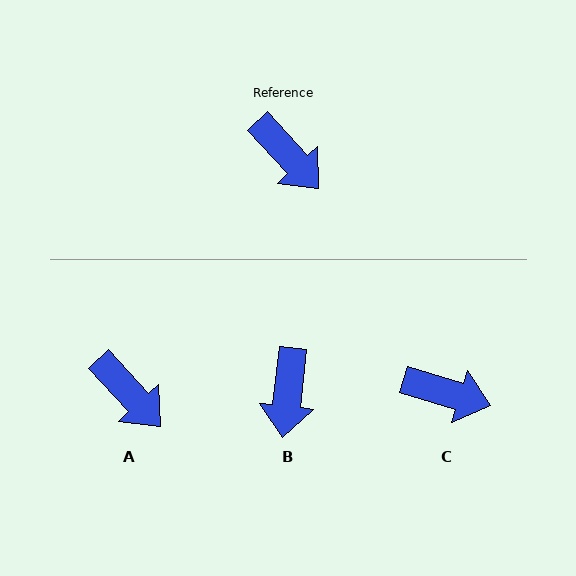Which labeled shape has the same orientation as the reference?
A.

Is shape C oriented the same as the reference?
No, it is off by about 31 degrees.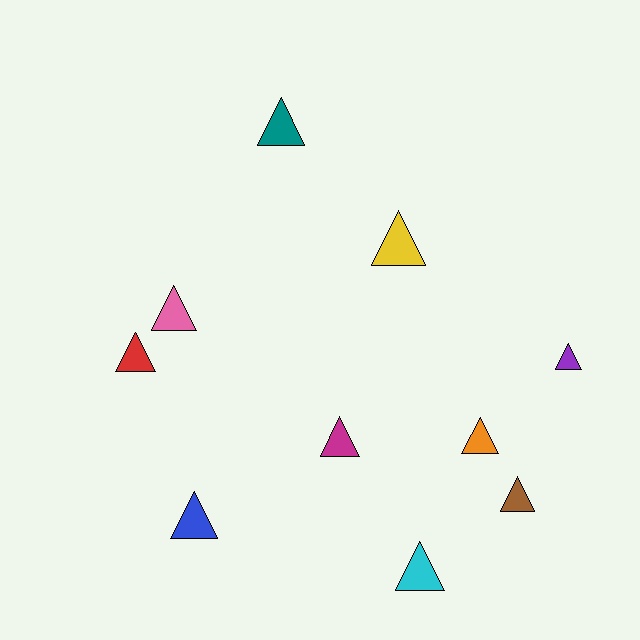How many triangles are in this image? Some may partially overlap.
There are 10 triangles.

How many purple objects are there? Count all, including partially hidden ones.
There is 1 purple object.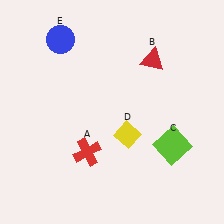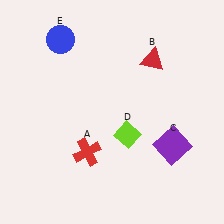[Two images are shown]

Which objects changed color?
C changed from lime to purple. D changed from yellow to lime.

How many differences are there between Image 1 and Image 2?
There are 2 differences between the two images.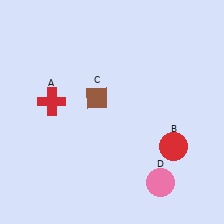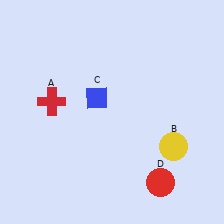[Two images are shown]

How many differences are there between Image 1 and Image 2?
There are 3 differences between the two images.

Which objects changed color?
B changed from red to yellow. C changed from brown to blue. D changed from pink to red.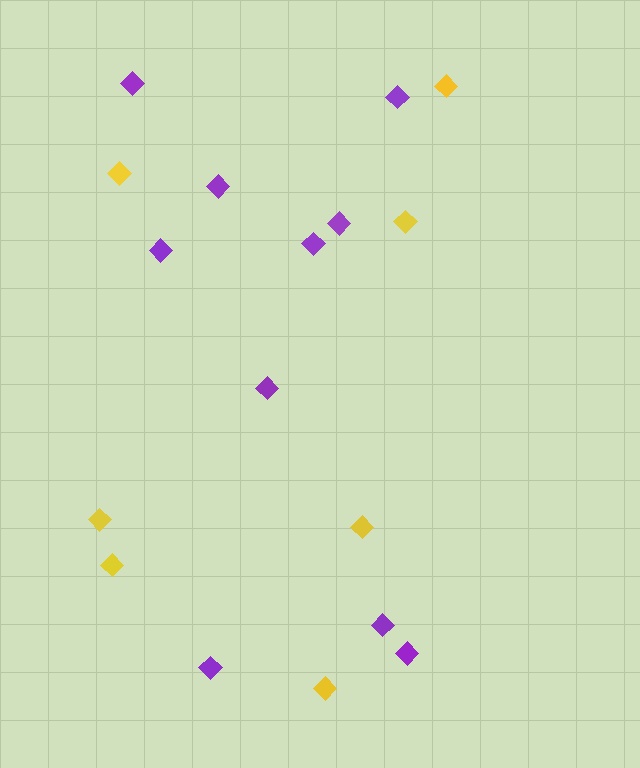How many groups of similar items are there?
There are 2 groups: one group of yellow diamonds (7) and one group of purple diamonds (10).